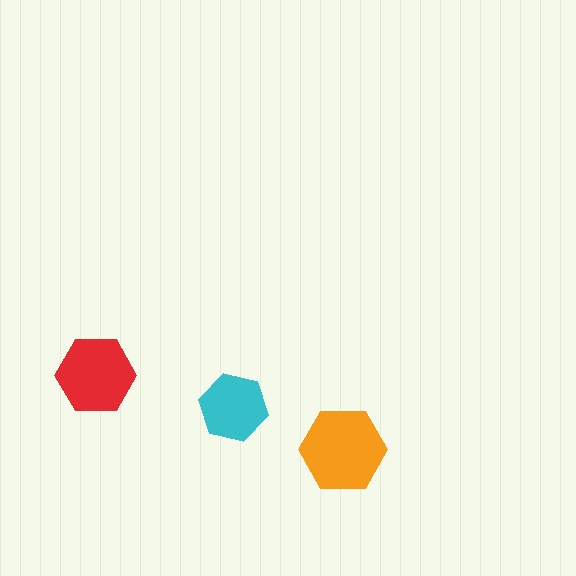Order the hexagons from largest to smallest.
the orange one, the red one, the cyan one.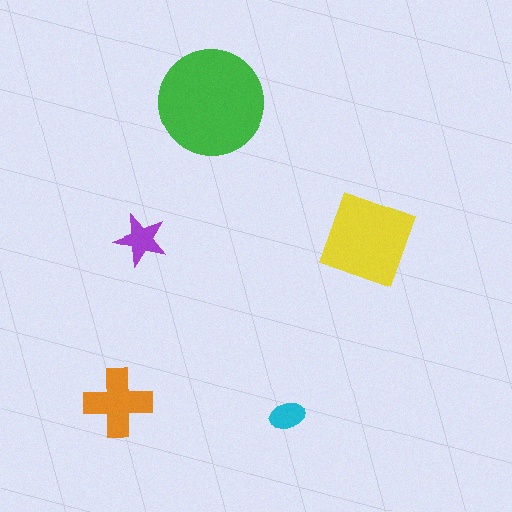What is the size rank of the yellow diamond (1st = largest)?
2nd.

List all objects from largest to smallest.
The green circle, the yellow diamond, the orange cross, the purple star, the cyan ellipse.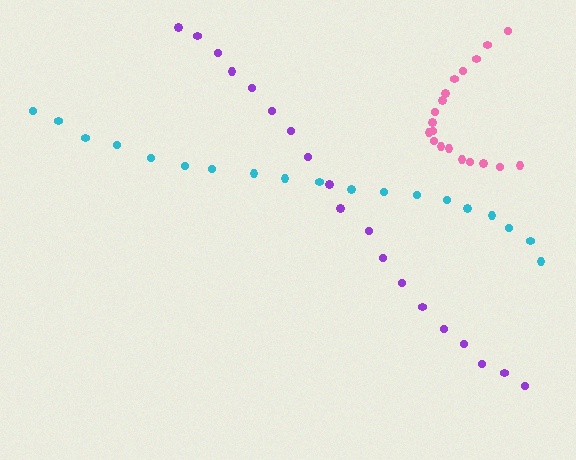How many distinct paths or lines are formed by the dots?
There are 3 distinct paths.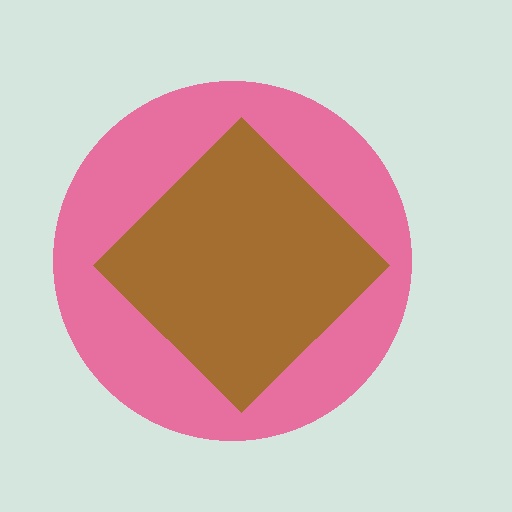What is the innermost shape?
The brown diamond.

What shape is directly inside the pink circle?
The brown diamond.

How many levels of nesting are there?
2.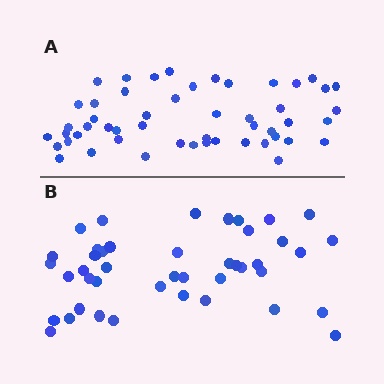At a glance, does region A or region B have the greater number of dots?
Region A (the top region) has more dots.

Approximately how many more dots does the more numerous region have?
Region A has roughly 8 or so more dots than region B.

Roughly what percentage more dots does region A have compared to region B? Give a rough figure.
About 20% more.